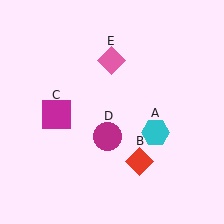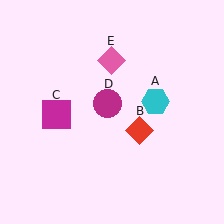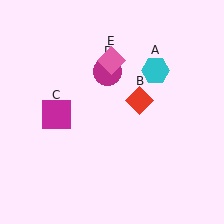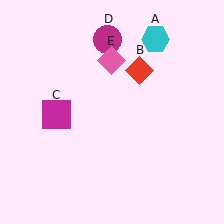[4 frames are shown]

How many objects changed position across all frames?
3 objects changed position: cyan hexagon (object A), red diamond (object B), magenta circle (object D).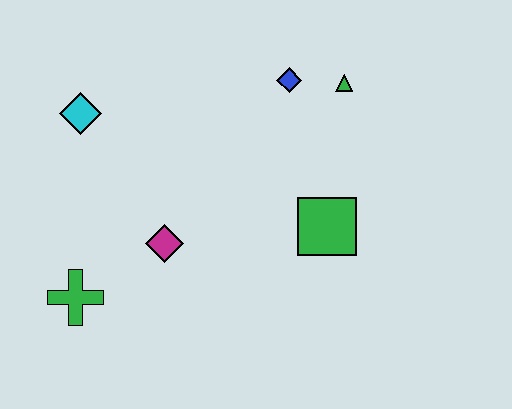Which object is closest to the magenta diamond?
The green cross is closest to the magenta diamond.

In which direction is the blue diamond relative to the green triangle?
The blue diamond is to the left of the green triangle.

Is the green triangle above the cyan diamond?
Yes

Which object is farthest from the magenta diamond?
The green triangle is farthest from the magenta diamond.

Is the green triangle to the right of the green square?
Yes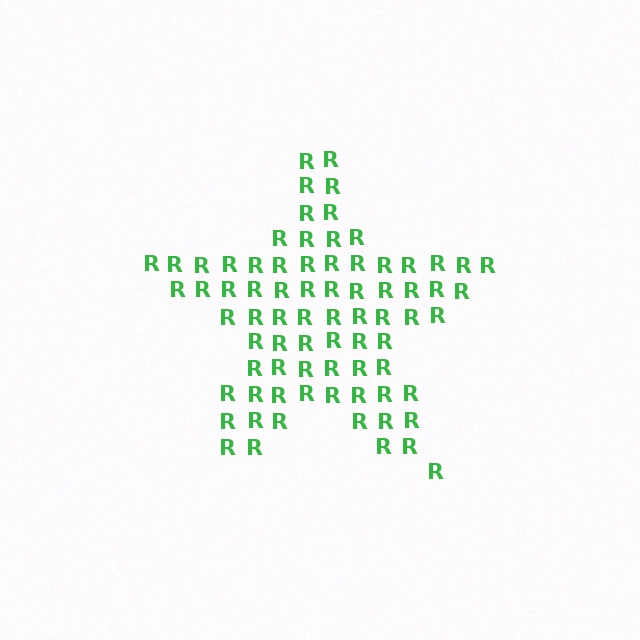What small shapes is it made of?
It is made of small letter R's.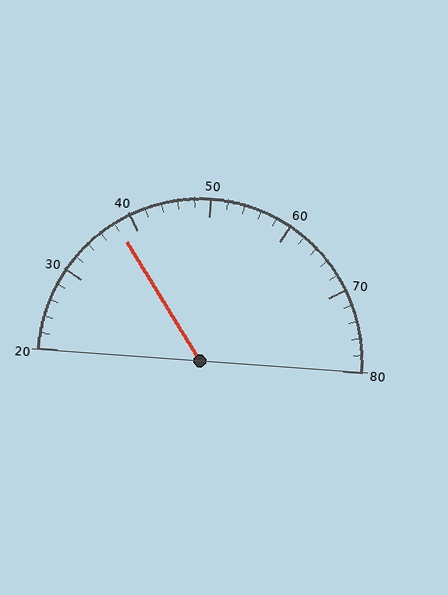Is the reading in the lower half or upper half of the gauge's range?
The reading is in the lower half of the range (20 to 80).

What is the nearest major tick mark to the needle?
The nearest major tick mark is 40.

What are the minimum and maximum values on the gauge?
The gauge ranges from 20 to 80.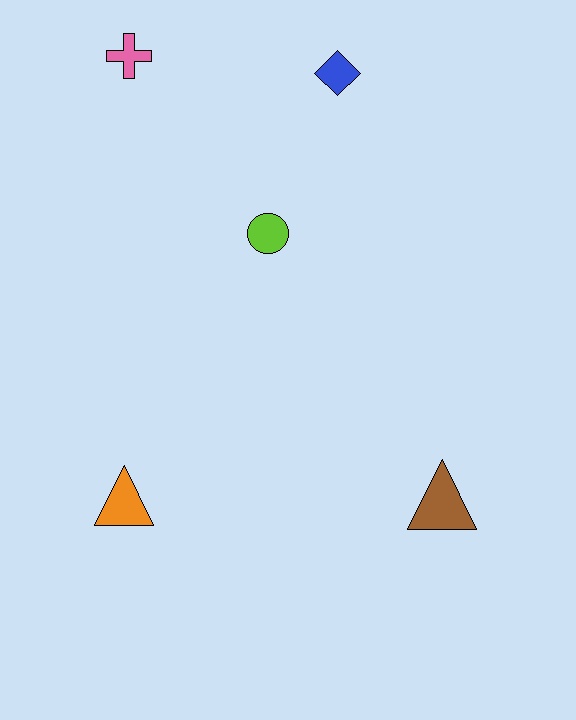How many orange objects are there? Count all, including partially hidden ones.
There is 1 orange object.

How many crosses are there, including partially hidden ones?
There is 1 cross.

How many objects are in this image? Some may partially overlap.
There are 5 objects.